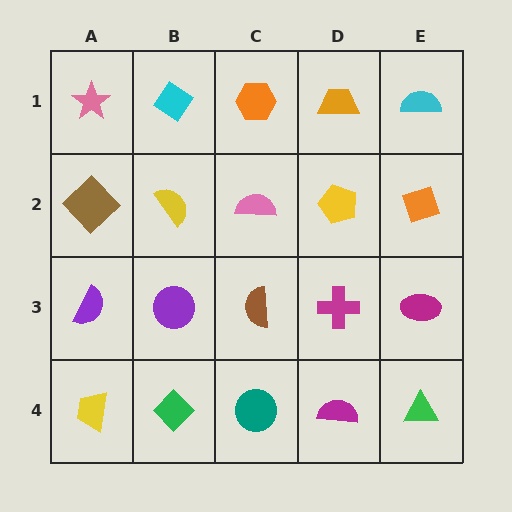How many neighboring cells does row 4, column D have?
3.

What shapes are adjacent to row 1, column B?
A yellow semicircle (row 2, column B), a pink star (row 1, column A), an orange hexagon (row 1, column C).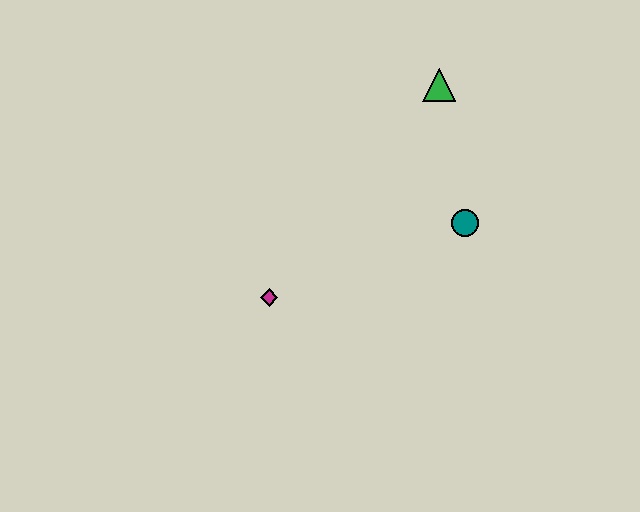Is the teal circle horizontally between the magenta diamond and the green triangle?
No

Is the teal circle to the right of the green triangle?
Yes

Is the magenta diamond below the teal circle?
Yes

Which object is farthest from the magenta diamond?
The green triangle is farthest from the magenta diamond.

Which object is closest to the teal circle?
The green triangle is closest to the teal circle.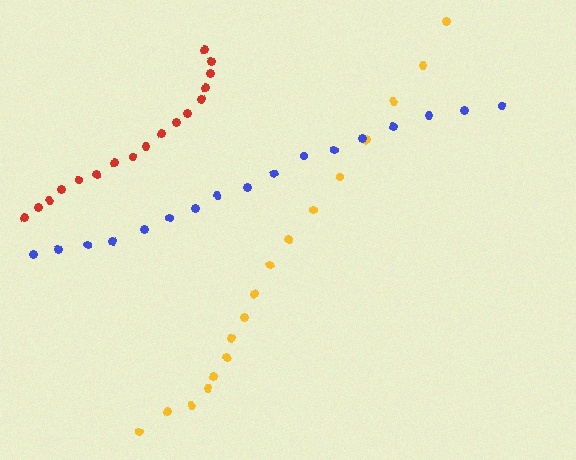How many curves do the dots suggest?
There are 3 distinct paths.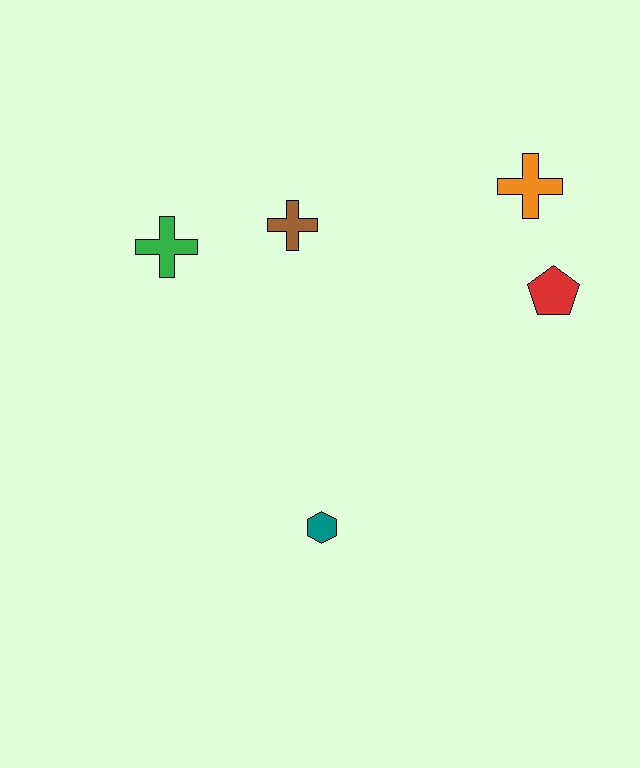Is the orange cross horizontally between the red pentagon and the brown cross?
Yes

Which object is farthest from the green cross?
The red pentagon is farthest from the green cross.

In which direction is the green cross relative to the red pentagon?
The green cross is to the left of the red pentagon.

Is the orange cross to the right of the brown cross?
Yes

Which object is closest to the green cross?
The brown cross is closest to the green cross.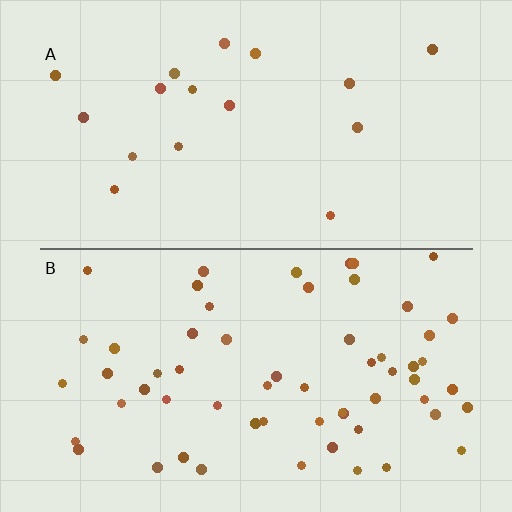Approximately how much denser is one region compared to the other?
Approximately 3.5× — region B over region A.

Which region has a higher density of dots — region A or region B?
B (the bottom).